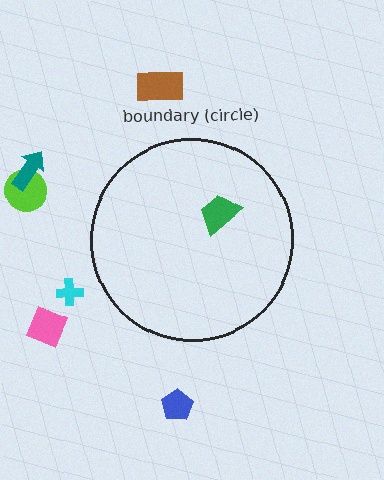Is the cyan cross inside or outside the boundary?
Outside.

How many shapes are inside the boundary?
1 inside, 6 outside.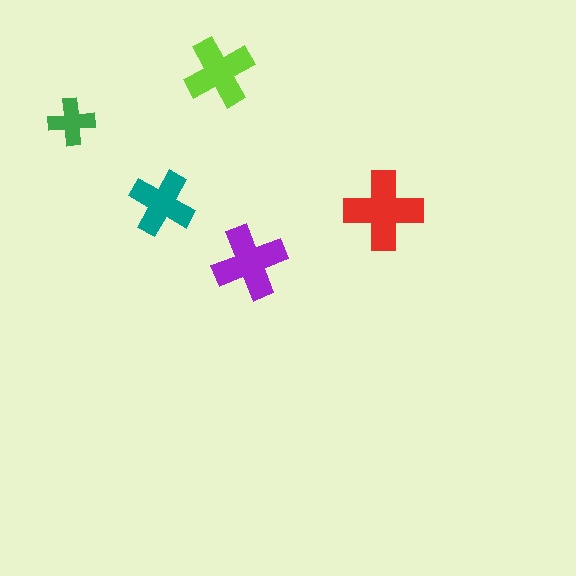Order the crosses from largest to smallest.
the red one, the purple one, the lime one, the teal one, the green one.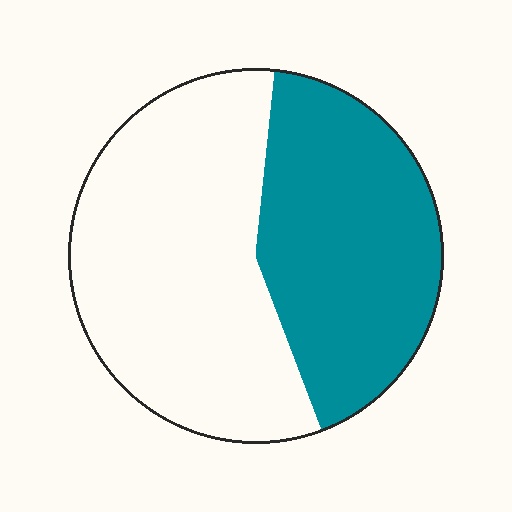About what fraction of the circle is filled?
About two fifths (2/5).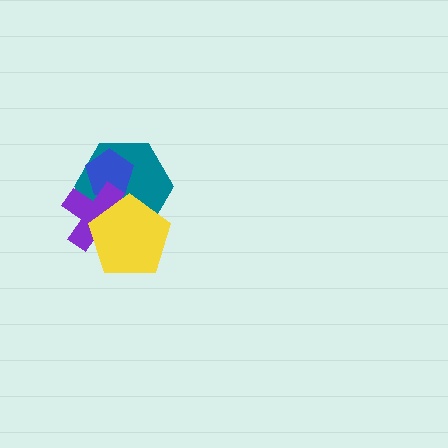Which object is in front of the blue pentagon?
The purple cross is in front of the blue pentagon.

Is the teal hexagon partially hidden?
Yes, it is partially covered by another shape.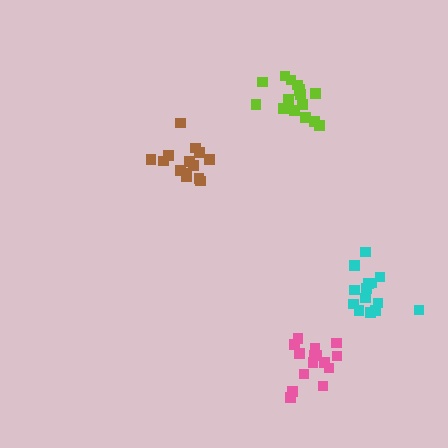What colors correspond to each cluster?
The clusters are colored: pink, brown, lime, cyan.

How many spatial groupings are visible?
There are 4 spatial groupings.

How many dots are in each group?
Group 1: 15 dots, Group 2: 14 dots, Group 3: 16 dots, Group 4: 14 dots (59 total).